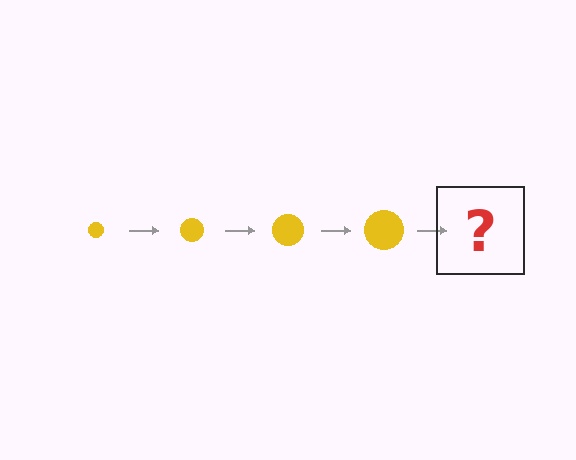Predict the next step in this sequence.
The next step is a yellow circle, larger than the previous one.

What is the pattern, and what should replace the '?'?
The pattern is that the circle gets progressively larger each step. The '?' should be a yellow circle, larger than the previous one.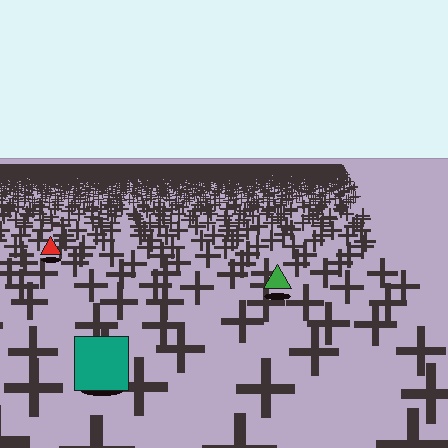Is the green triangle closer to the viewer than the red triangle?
Yes. The green triangle is closer — you can tell from the texture gradient: the ground texture is coarser near it.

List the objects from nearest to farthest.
From nearest to farthest: the teal square, the green triangle, the red triangle.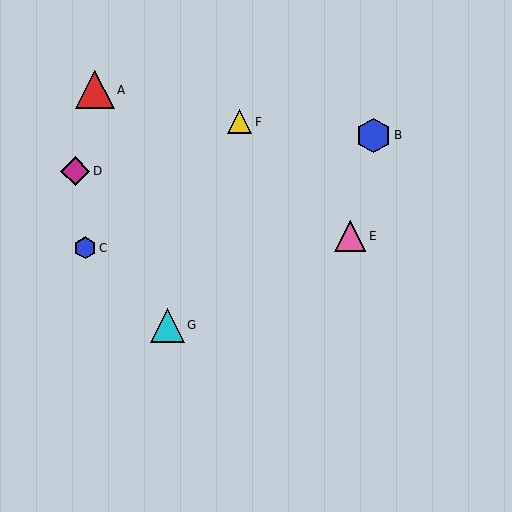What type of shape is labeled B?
Shape B is a blue hexagon.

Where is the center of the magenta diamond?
The center of the magenta diamond is at (75, 171).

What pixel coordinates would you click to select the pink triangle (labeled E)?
Click at (350, 236) to select the pink triangle E.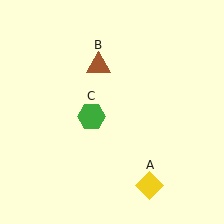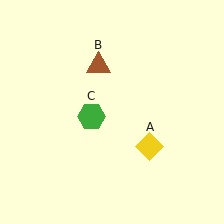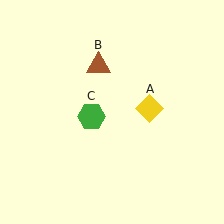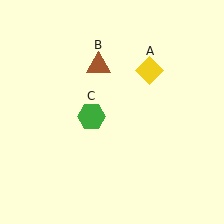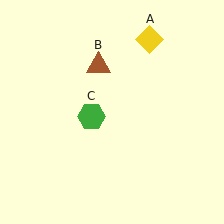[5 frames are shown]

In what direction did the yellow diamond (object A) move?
The yellow diamond (object A) moved up.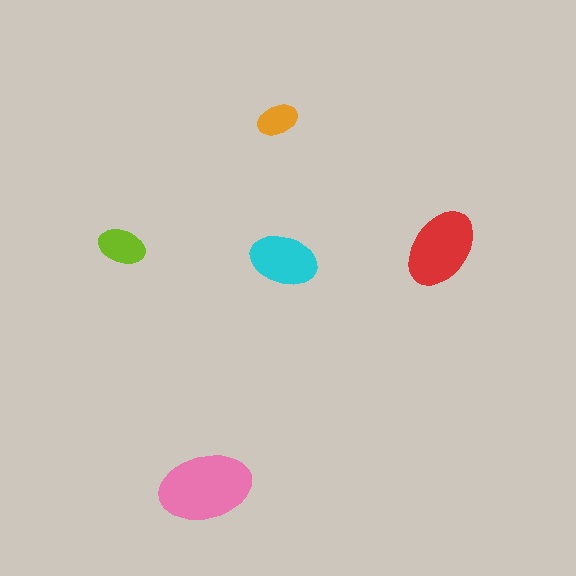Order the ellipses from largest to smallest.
the pink one, the red one, the cyan one, the lime one, the orange one.